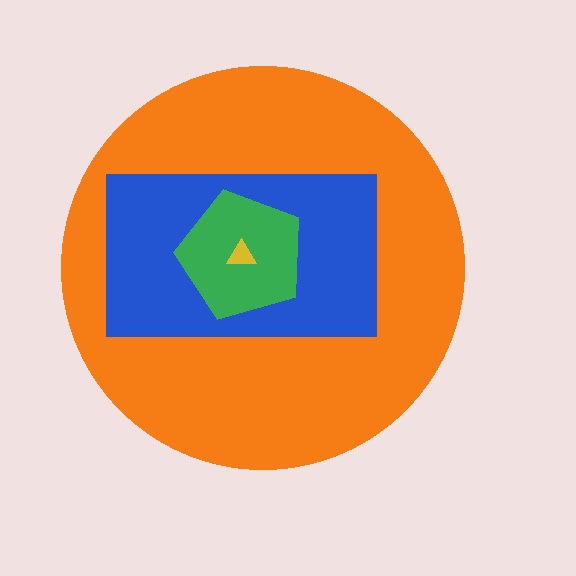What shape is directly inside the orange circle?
The blue rectangle.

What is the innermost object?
The yellow triangle.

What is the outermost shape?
The orange circle.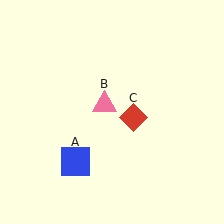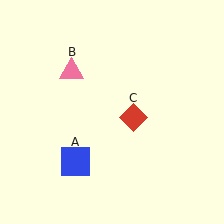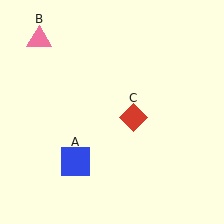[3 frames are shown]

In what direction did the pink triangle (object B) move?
The pink triangle (object B) moved up and to the left.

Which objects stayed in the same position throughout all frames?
Blue square (object A) and red diamond (object C) remained stationary.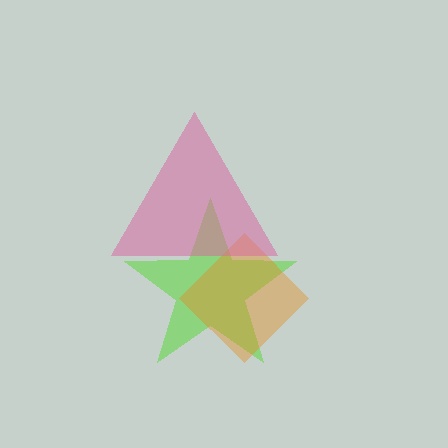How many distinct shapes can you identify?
There are 3 distinct shapes: a lime star, an orange diamond, a pink triangle.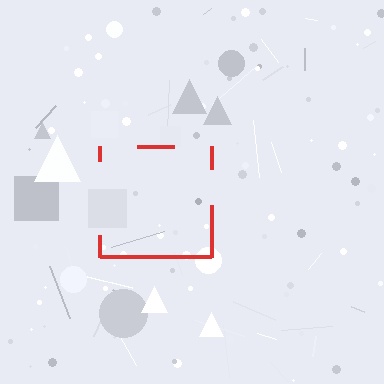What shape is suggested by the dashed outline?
The dashed outline suggests a square.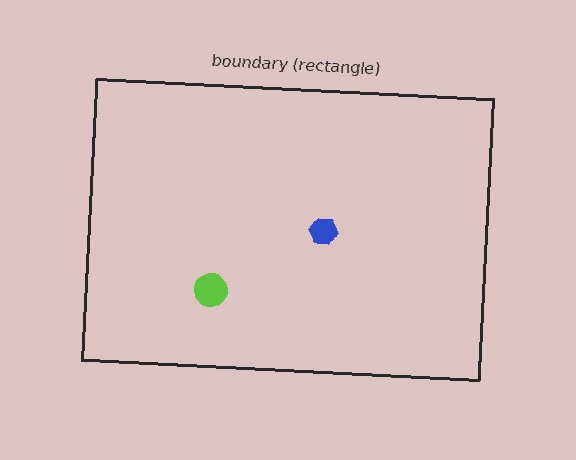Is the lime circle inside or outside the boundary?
Inside.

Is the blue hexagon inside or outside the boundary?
Inside.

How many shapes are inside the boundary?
2 inside, 0 outside.